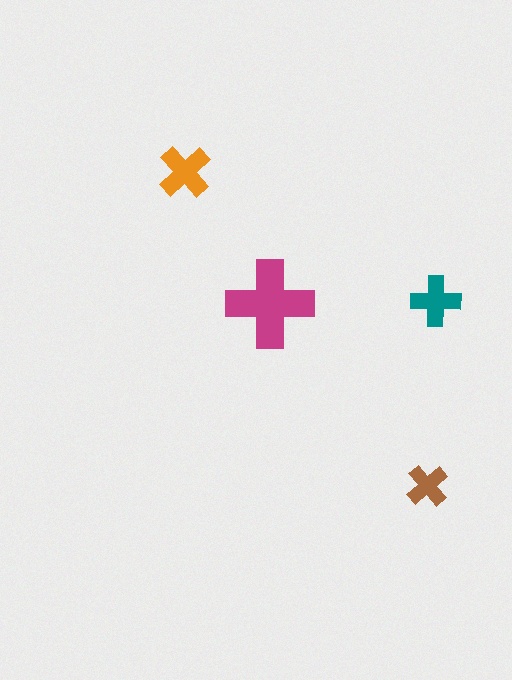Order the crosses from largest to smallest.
the magenta one, the orange one, the teal one, the brown one.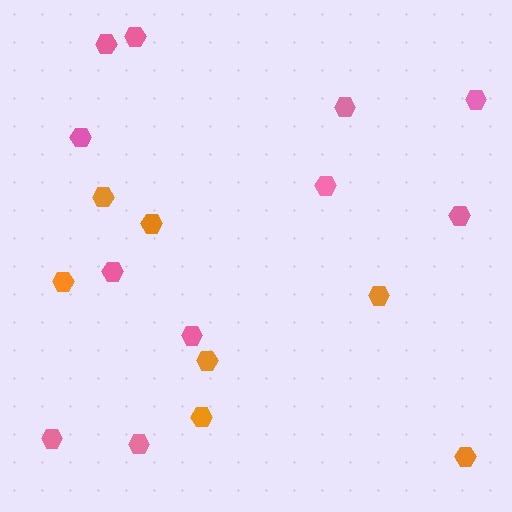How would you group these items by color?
There are 2 groups: one group of pink hexagons (11) and one group of orange hexagons (7).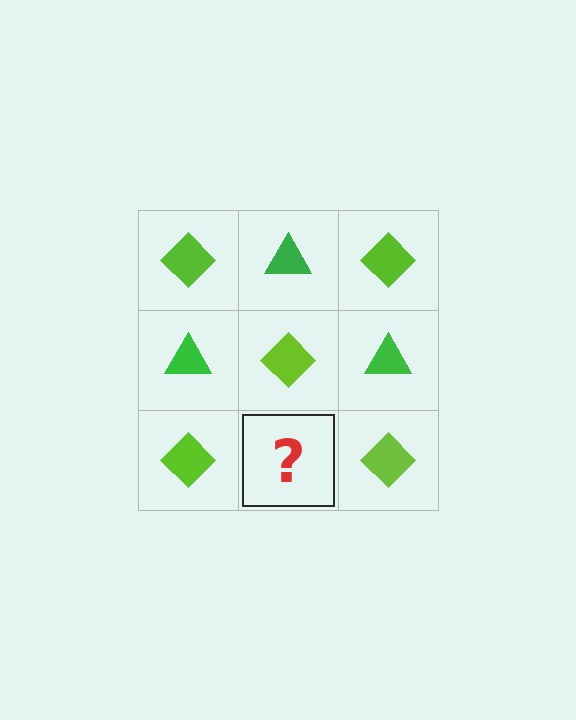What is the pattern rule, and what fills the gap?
The rule is that it alternates lime diamond and green triangle in a checkerboard pattern. The gap should be filled with a green triangle.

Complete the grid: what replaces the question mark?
The question mark should be replaced with a green triangle.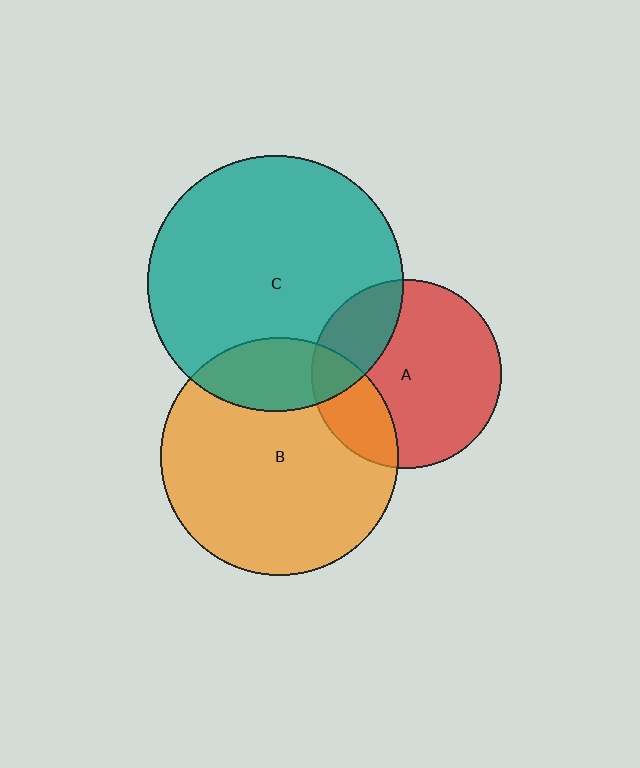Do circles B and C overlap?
Yes.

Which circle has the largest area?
Circle C (teal).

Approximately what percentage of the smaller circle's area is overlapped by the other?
Approximately 20%.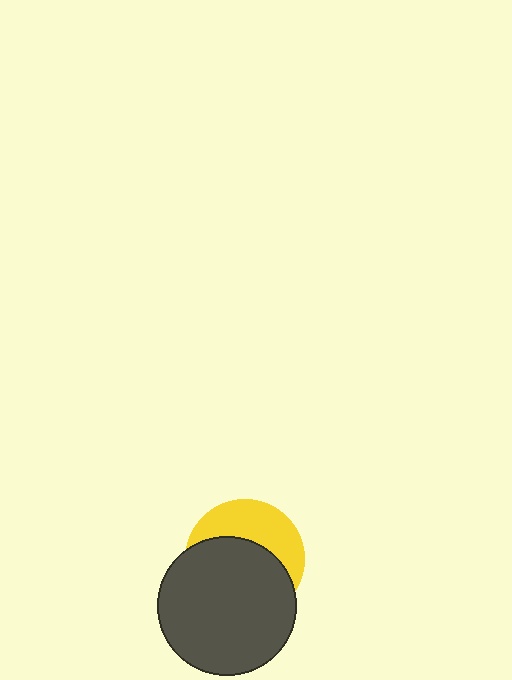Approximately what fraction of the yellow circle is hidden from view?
Roughly 60% of the yellow circle is hidden behind the dark gray circle.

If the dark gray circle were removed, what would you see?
You would see the complete yellow circle.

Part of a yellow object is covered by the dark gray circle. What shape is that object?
It is a circle.